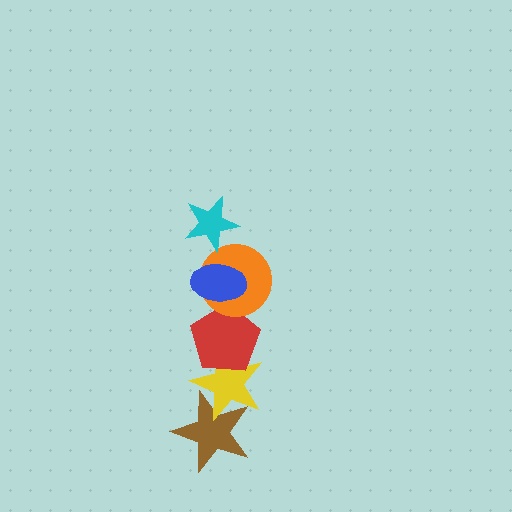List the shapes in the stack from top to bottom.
From top to bottom: the cyan star, the blue ellipse, the orange circle, the red pentagon, the yellow star, the brown star.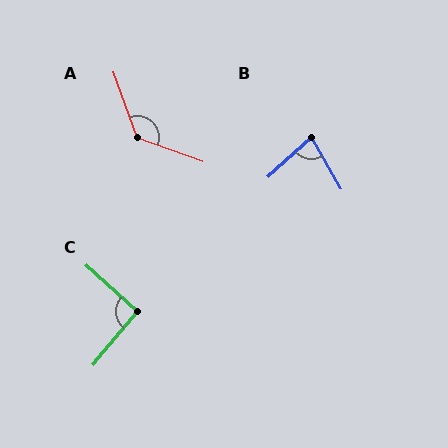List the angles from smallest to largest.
B (78°), C (92°), A (129°).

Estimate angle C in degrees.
Approximately 92 degrees.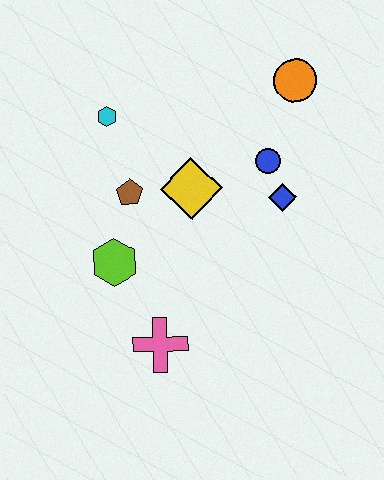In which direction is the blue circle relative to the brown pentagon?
The blue circle is to the right of the brown pentagon.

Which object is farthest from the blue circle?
The pink cross is farthest from the blue circle.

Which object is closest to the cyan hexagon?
The brown pentagon is closest to the cyan hexagon.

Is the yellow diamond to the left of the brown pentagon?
No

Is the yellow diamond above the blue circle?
No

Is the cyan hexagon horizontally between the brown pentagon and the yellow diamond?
No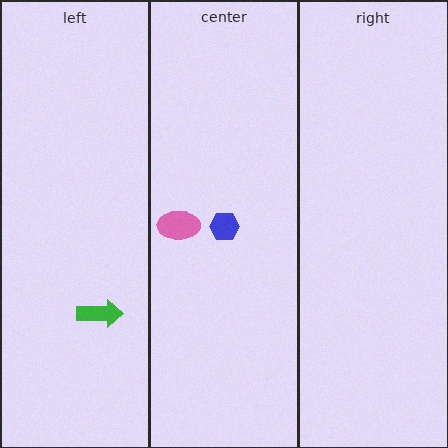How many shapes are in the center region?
2.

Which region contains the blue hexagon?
The center region.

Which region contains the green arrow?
The left region.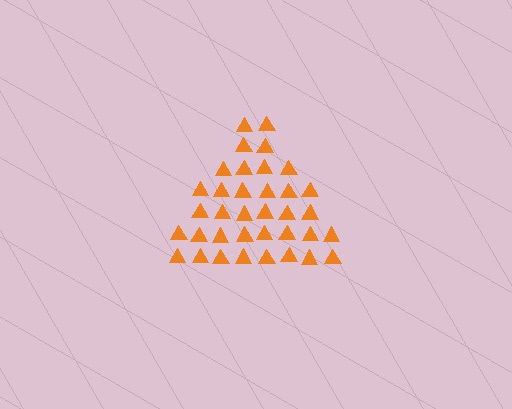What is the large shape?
The large shape is a triangle.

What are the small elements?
The small elements are triangles.